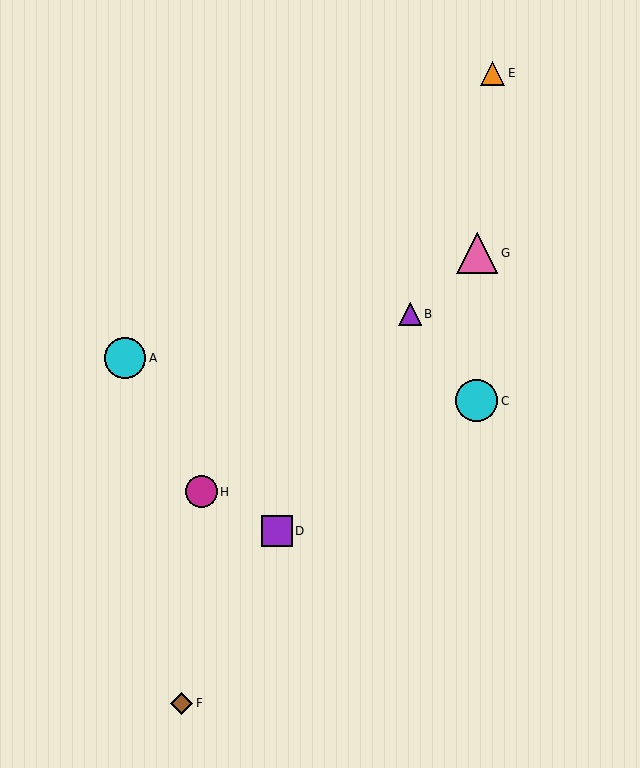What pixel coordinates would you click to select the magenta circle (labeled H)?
Click at (201, 492) to select the magenta circle H.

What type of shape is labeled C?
Shape C is a cyan circle.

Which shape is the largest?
The cyan circle (labeled C) is the largest.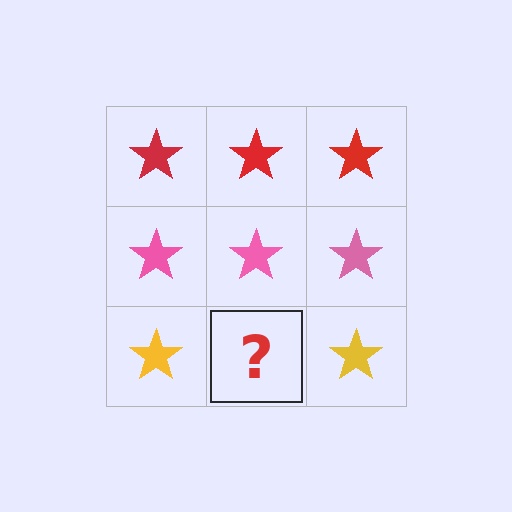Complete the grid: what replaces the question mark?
The question mark should be replaced with a yellow star.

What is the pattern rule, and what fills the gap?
The rule is that each row has a consistent color. The gap should be filled with a yellow star.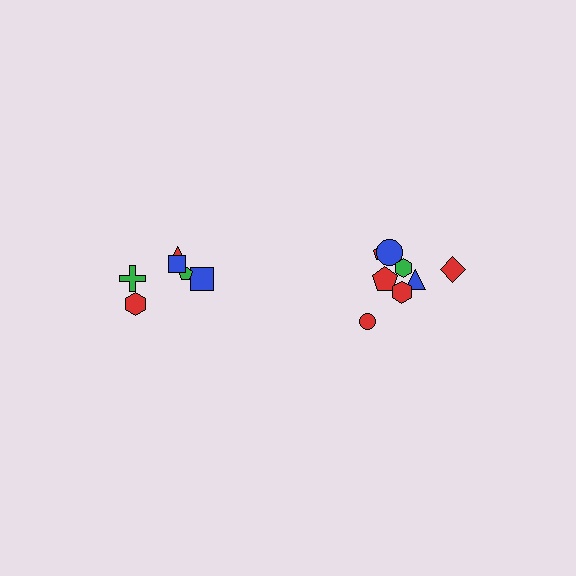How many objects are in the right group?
There are 8 objects.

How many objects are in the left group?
There are 6 objects.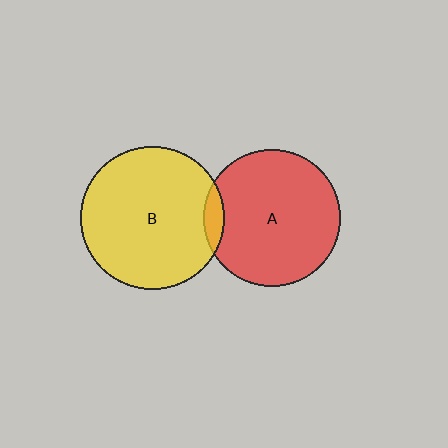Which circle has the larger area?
Circle B (yellow).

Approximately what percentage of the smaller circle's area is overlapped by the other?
Approximately 5%.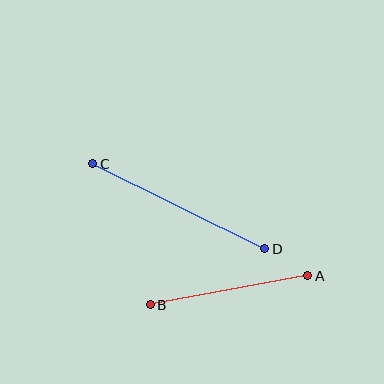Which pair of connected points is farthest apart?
Points C and D are farthest apart.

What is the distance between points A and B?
The distance is approximately 160 pixels.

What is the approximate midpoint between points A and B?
The midpoint is at approximately (229, 290) pixels.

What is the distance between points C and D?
The distance is approximately 192 pixels.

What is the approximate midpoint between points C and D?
The midpoint is at approximately (179, 206) pixels.